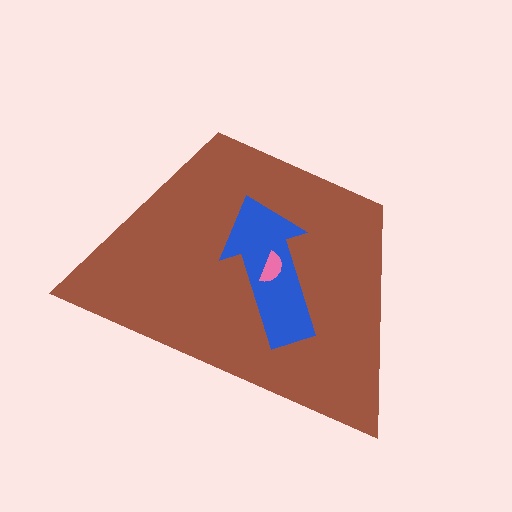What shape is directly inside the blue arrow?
The pink semicircle.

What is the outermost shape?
The brown trapezoid.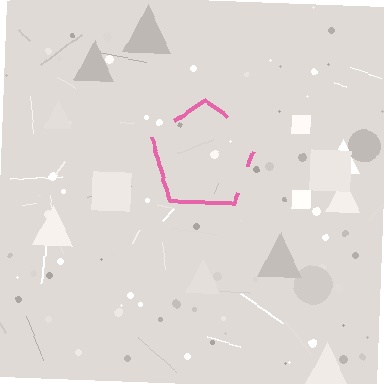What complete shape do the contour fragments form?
The contour fragments form a pentagon.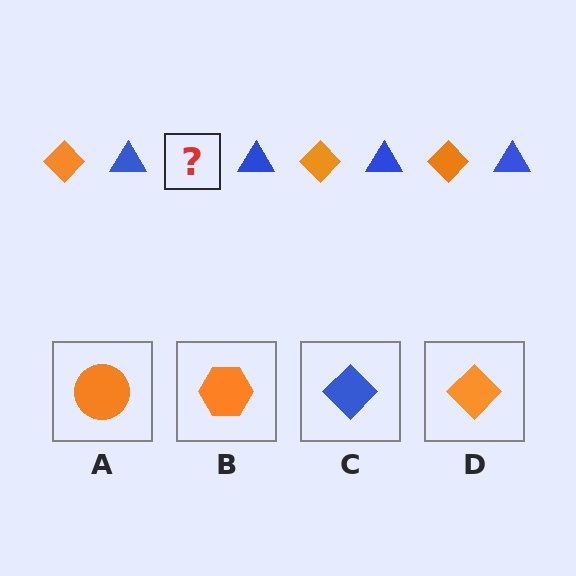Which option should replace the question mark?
Option D.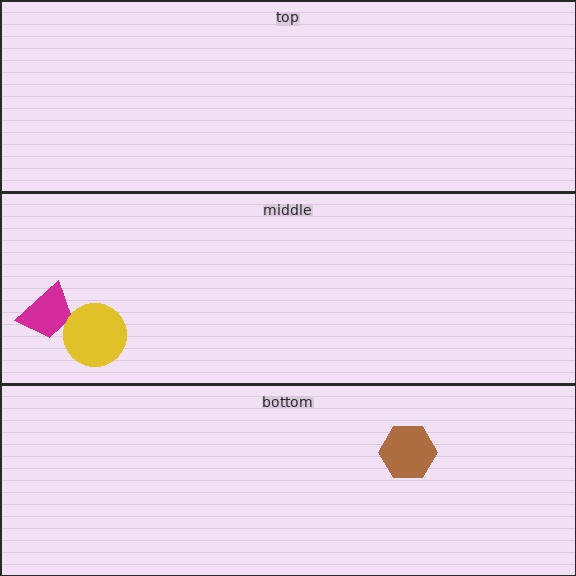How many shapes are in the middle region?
2.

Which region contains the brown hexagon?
The bottom region.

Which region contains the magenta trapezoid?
The middle region.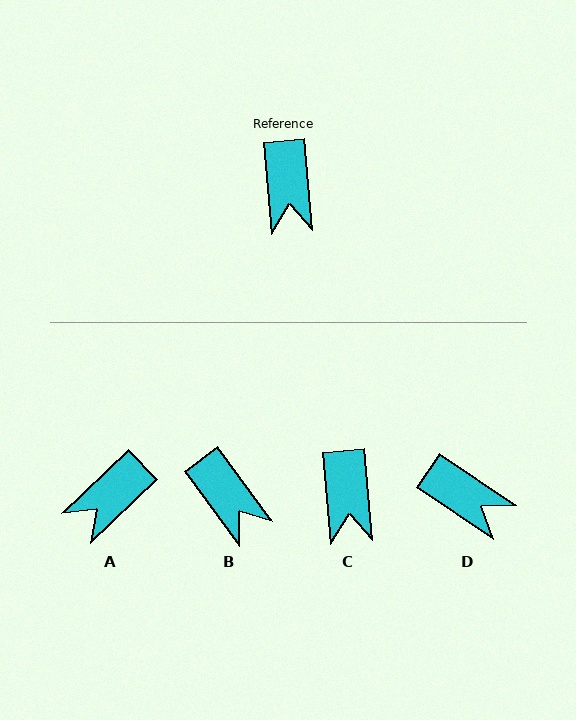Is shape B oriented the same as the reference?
No, it is off by about 31 degrees.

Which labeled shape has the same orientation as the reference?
C.